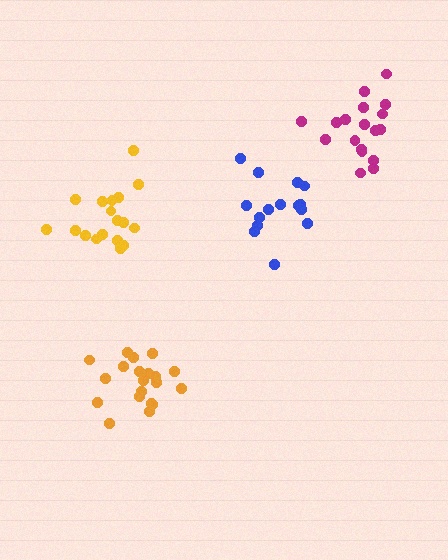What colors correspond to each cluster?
The clusters are colored: orange, blue, magenta, yellow.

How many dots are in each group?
Group 1: 20 dots, Group 2: 15 dots, Group 3: 18 dots, Group 4: 18 dots (71 total).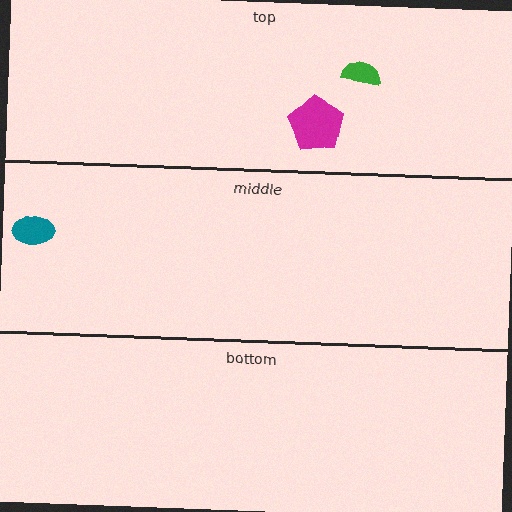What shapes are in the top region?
The magenta pentagon, the green semicircle.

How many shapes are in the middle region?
1.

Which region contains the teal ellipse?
The middle region.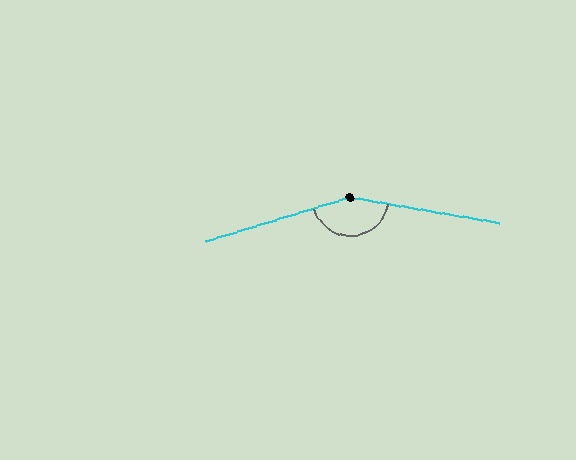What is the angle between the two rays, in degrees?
Approximately 154 degrees.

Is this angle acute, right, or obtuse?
It is obtuse.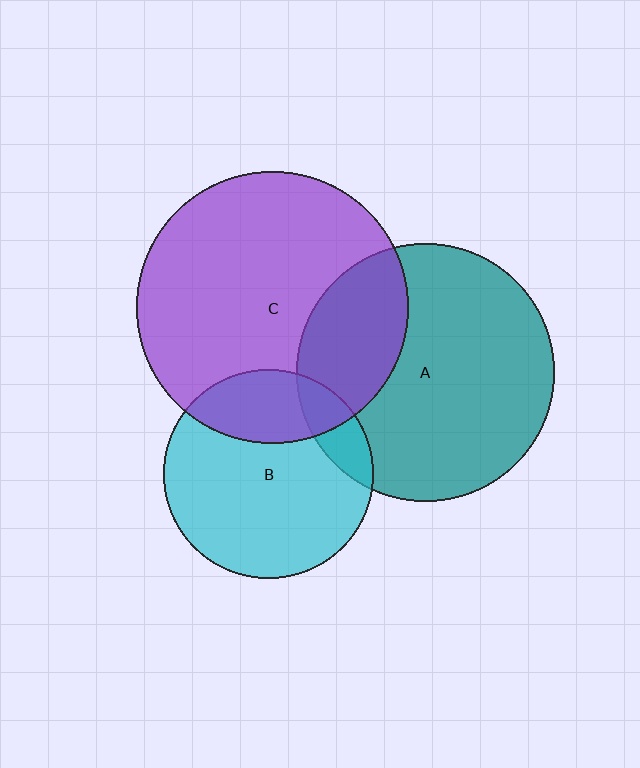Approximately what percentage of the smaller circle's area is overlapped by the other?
Approximately 25%.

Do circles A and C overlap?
Yes.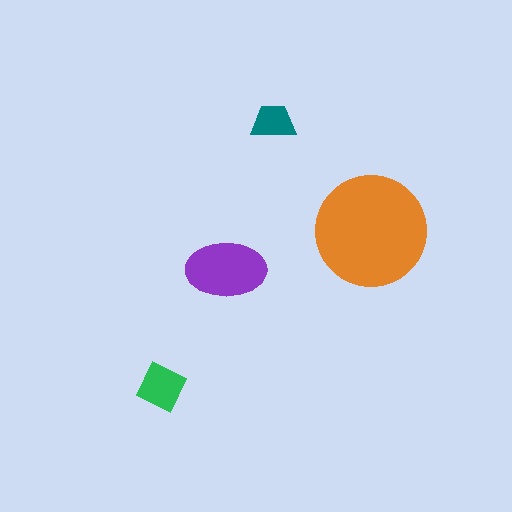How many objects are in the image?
There are 4 objects in the image.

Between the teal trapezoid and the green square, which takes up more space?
The green square.